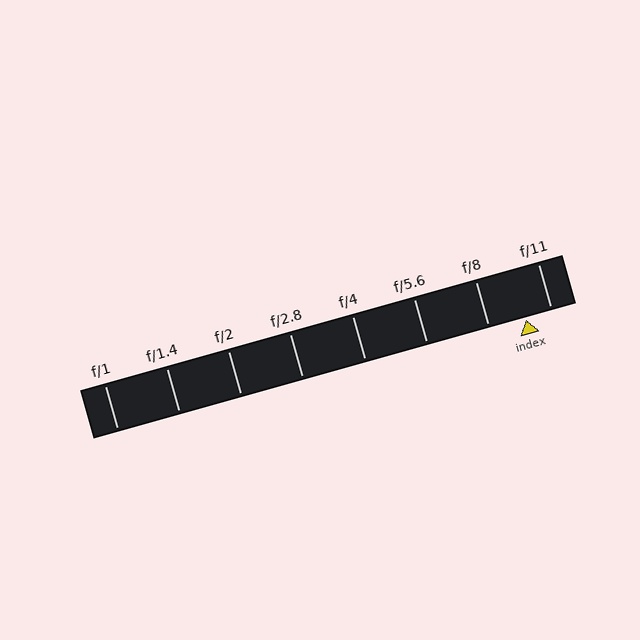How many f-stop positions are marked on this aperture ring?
There are 8 f-stop positions marked.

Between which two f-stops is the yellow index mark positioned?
The index mark is between f/8 and f/11.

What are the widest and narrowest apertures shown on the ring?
The widest aperture shown is f/1 and the narrowest is f/11.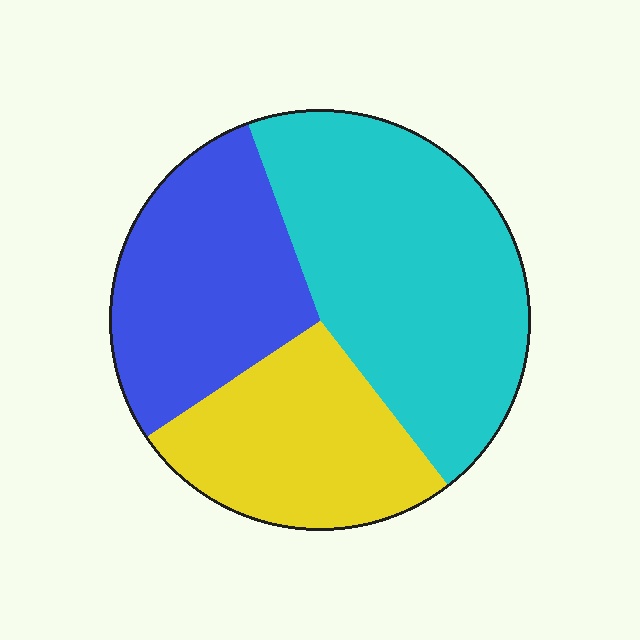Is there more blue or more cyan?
Cyan.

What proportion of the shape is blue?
Blue covers around 30% of the shape.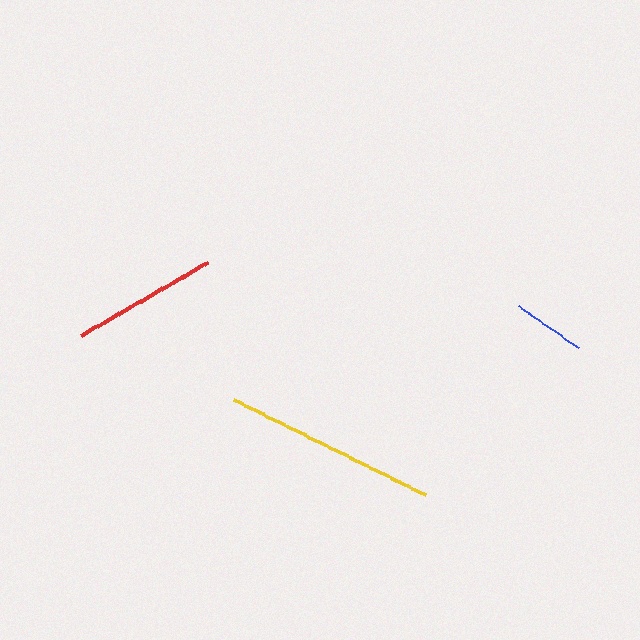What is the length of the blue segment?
The blue segment is approximately 73 pixels long.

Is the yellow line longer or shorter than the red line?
The yellow line is longer than the red line.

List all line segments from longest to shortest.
From longest to shortest: yellow, red, blue.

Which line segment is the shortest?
The blue line is the shortest at approximately 73 pixels.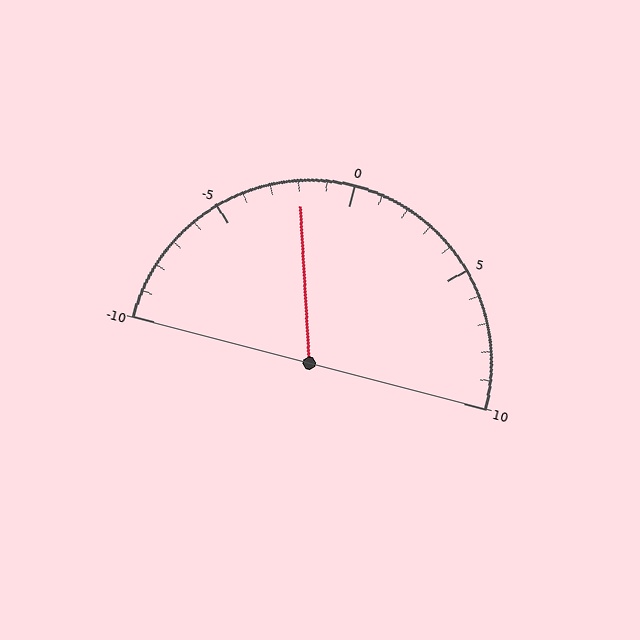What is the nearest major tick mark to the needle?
The nearest major tick mark is 0.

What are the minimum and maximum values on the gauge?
The gauge ranges from -10 to 10.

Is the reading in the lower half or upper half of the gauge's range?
The reading is in the lower half of the range (-10 to 10).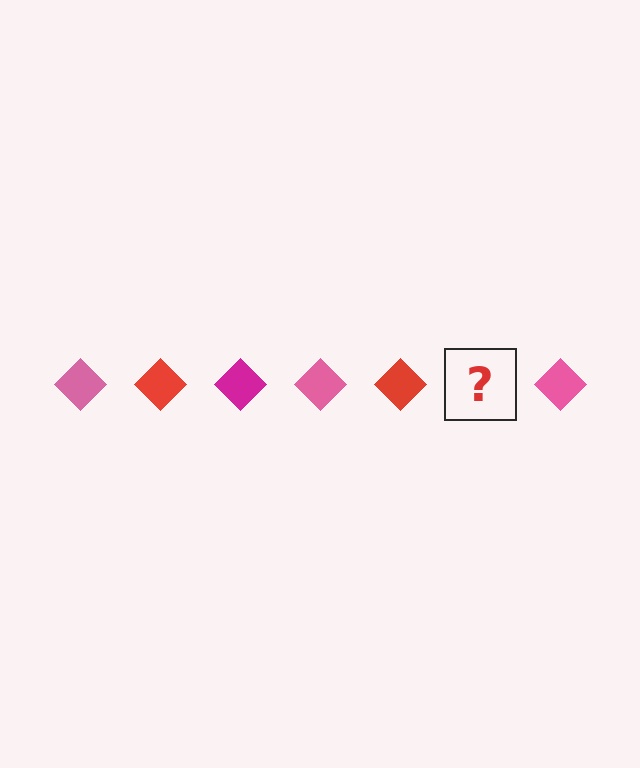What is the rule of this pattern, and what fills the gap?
The rule is that the pattern cycles through pink, red, magenta diamonds. The gap should be filled with a magenta diamond.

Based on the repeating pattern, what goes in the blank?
The blank should be a magenta diamond.